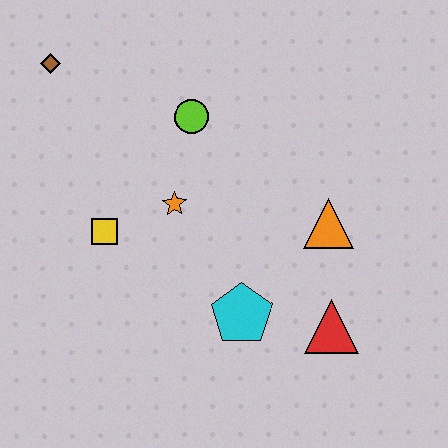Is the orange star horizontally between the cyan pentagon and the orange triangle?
No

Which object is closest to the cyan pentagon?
The red triangle is closest to the cyan pentagon.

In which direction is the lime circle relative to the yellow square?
The lime circle is above the yellow square.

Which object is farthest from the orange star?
The red triangle is farthest from the orange star.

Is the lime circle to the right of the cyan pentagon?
No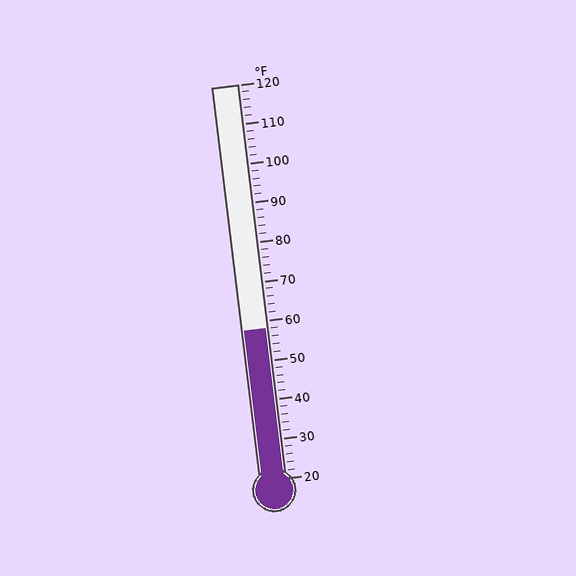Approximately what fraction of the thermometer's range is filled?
The thermometer is filled to approximately 40% of its range.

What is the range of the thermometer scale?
The thermometer scale ranges from 20°F to 120°F.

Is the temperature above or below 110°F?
The temperature is below 110°F.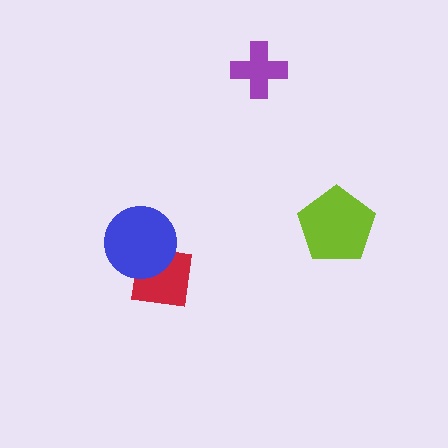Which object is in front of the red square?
The blue circle is in front of the red square.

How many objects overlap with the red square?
1 object overlaps with the red square.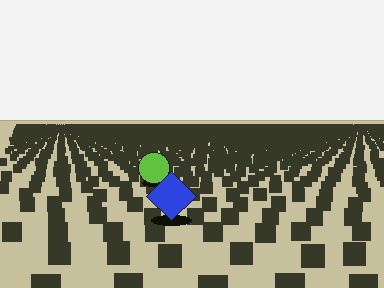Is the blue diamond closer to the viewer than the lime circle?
Yes. The blue diamond is closer — you can tell from the texture gradient: the ground texture is coarser near it.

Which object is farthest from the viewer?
The lime circle is farthest from the viewer. It appears smaller and the ground texture around it is denser.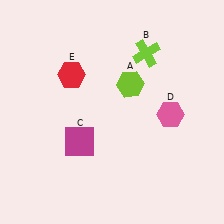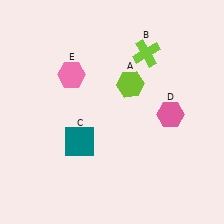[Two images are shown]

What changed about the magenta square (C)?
In Image 1, C is magenta. In Image 2, it changed to teal.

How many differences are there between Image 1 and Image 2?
There are 2 differences between the two images.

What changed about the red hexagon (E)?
In Image 1, E is red. In Image 2, it changed to pink.